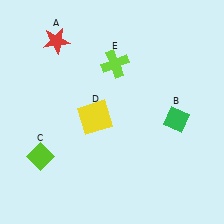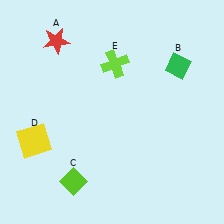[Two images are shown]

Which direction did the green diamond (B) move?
The green diamond (B) moved up.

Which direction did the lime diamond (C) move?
The lime diamond (C) moved right.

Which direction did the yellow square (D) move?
The yellow square (D) moved left.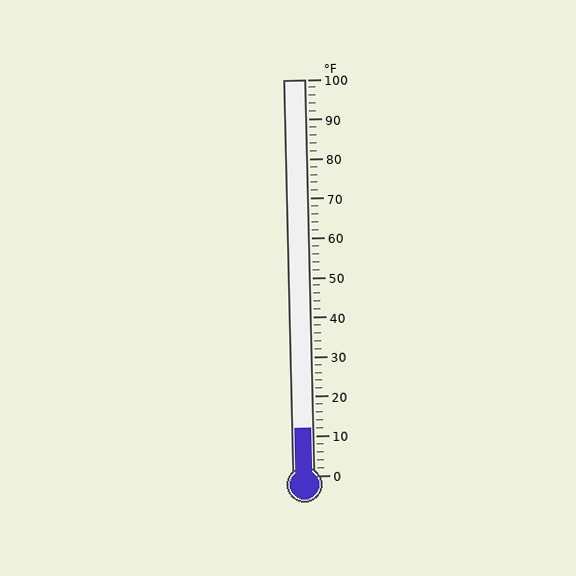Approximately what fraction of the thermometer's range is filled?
The thermometer is filled to approximately 10% of its range.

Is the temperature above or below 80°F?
The temperature is below 80°F.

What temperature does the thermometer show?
The thermometer shows approximately 12°F.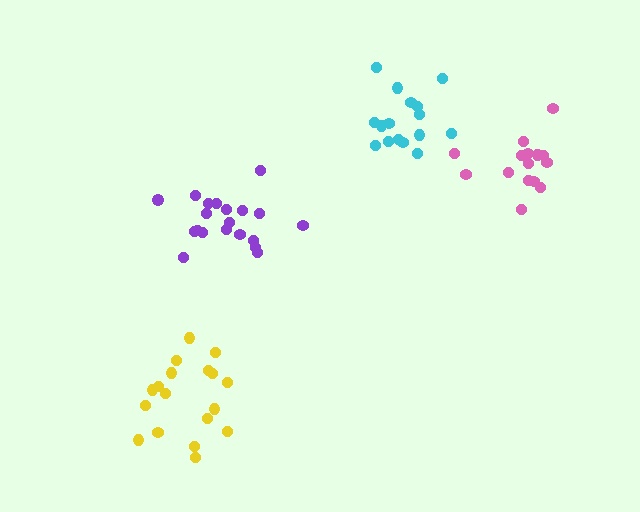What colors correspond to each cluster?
The clusters are colored: purple, yellow, cyan, pink.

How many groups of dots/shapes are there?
There are 4 groups.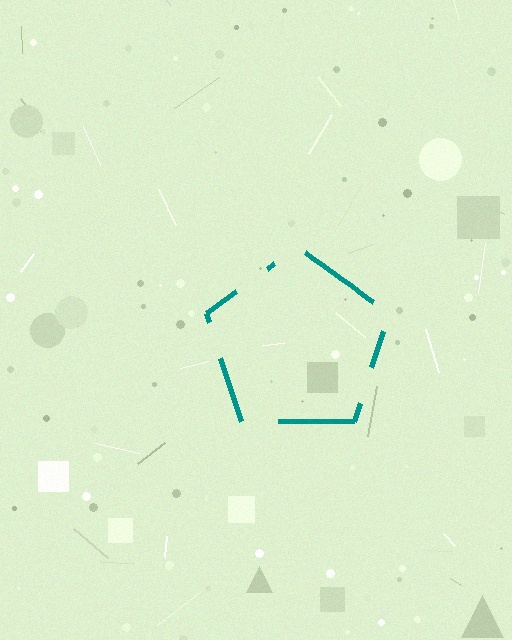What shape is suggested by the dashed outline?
The dashed outline suggests a pentagon.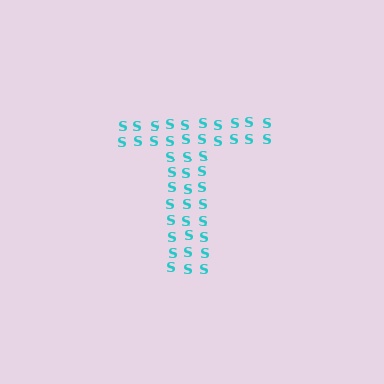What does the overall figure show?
The overall figure shows the letter T.